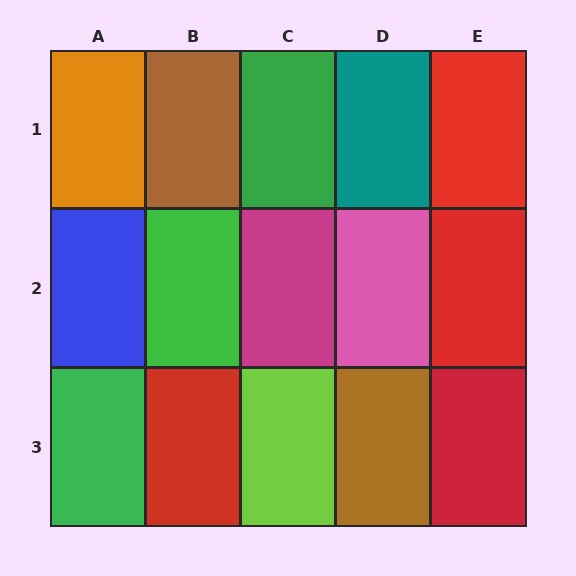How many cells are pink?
1 cell is pink.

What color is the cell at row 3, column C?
Lime.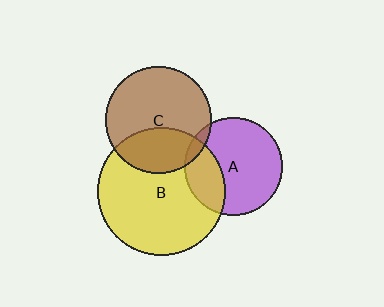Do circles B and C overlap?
Yes.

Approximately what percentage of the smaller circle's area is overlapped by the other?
Approximately 35%.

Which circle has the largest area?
Circle B (yellow).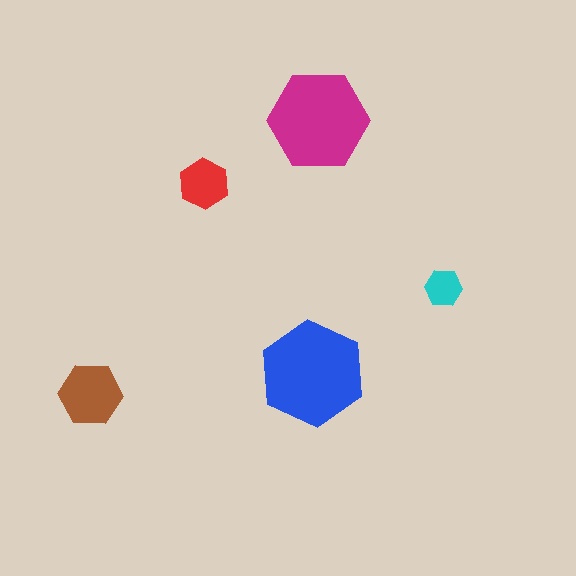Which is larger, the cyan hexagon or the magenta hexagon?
The magenta one.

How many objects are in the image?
There are 5 objects in the image.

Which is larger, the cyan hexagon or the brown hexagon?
The brown one.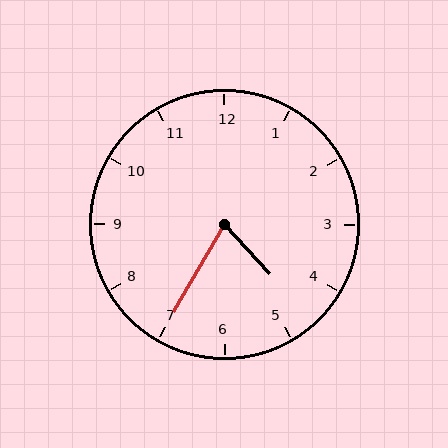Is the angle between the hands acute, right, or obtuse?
It is acute.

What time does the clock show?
4:35.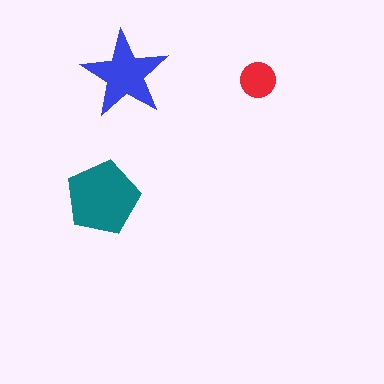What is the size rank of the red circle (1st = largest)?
3rd.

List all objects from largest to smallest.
The teal pentagon, the blue star, the red circle.